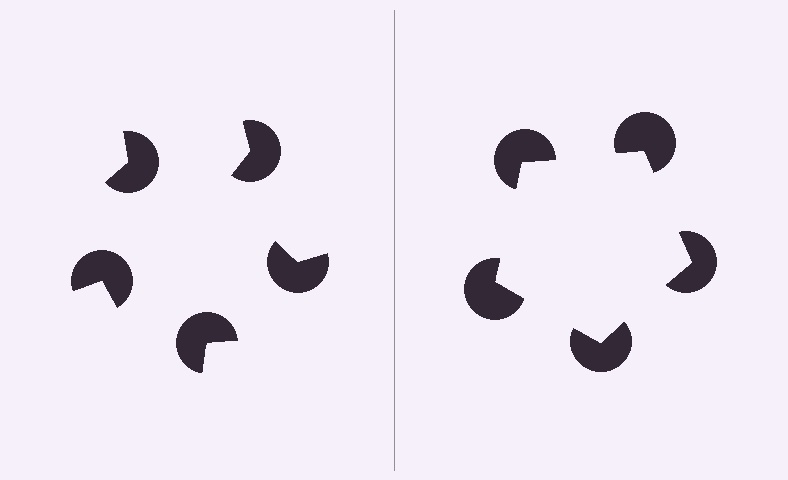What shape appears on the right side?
An illusory pentagon.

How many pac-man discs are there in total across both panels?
10 — 5 on each side.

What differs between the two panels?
The pac-man discs are positioned identically on both sides; only the wedge orientations differ. On the right they align to a pentagon; on the left they are misaligned.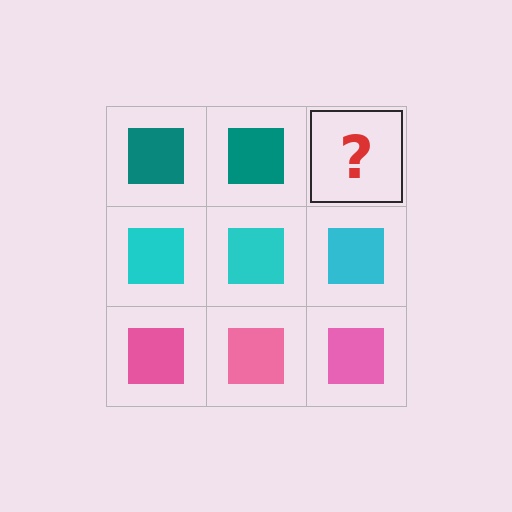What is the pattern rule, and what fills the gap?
The rule is that each row has a consistent color. The gap should be filled with a teal square.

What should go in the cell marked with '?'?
The missing cell should contain a teal square.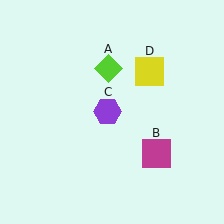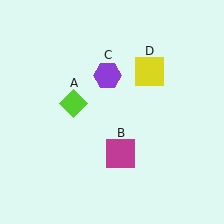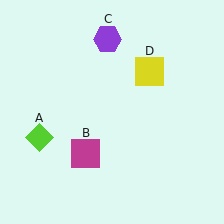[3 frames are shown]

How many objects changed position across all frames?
3 objects changed position: lime diamond (object A), magenta square (object B), purple hexagon (object C).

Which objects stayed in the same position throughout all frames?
Yellow square (object D) remained stationary.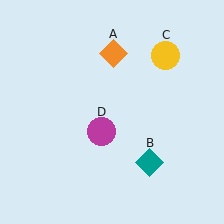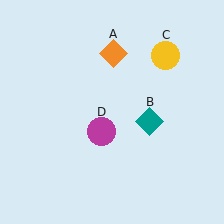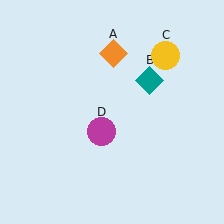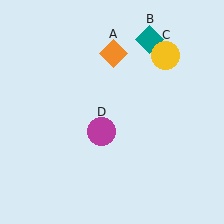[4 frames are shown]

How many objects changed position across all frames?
1 object changed position: teal diamond (object B).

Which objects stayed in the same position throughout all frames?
Orange diamond (object A) and yellow circle (object C) and magenta circle (object D) remained stationary.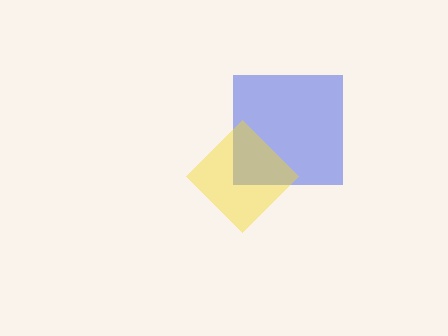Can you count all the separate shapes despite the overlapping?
Yes, there are 2 separate shapes.